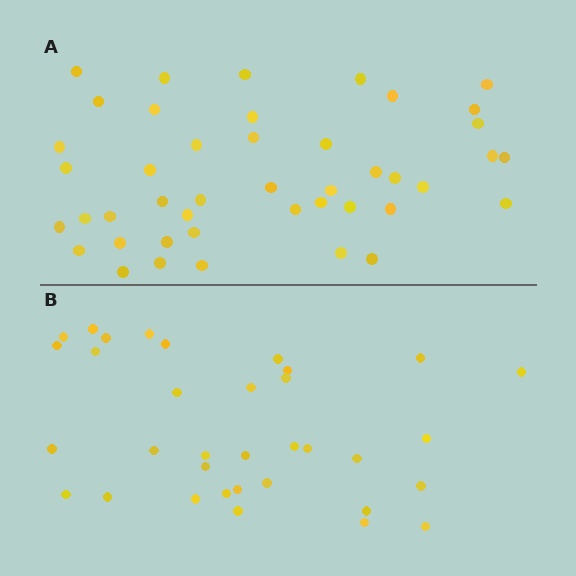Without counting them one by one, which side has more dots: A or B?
Region A (the top region) has more dots.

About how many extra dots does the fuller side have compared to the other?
Region A has roughly 10 or so more dots than region B.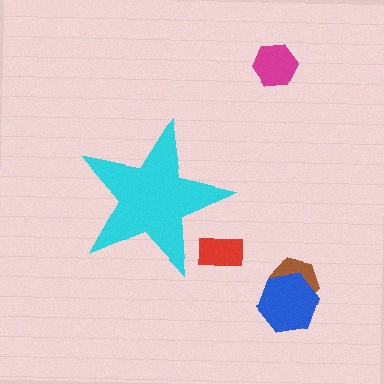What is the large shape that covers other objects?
A cyan star.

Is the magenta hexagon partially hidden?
No, the magenta hexagon is fully visible.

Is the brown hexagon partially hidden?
No, the brown hexagon is fully visible.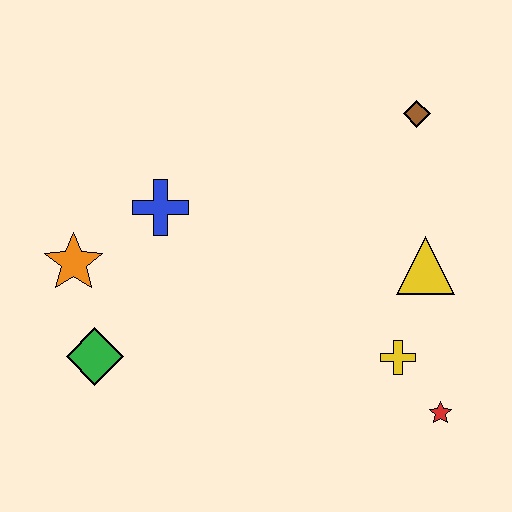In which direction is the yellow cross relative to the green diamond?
The yellow cross is to the right of the green diamond.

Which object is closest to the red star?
The yellow cross is closest to the red star.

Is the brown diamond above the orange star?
Yes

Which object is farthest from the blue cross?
The red star is farthest from the blue cross.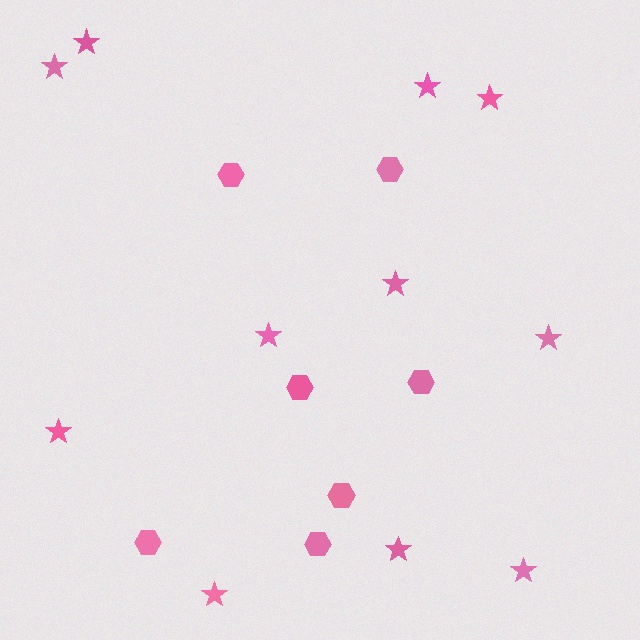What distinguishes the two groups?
There are 2 groups: one group of hexagons (7) and one group of stars (11).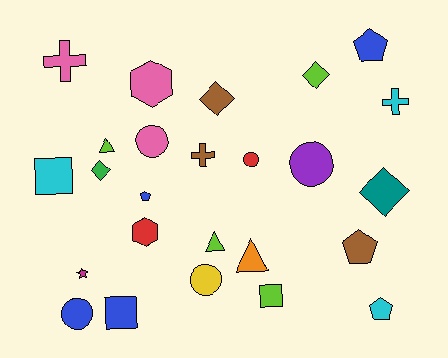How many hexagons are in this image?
There are 2 hexagons.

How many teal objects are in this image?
There is 1 teal object.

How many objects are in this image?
There are 25 objects.